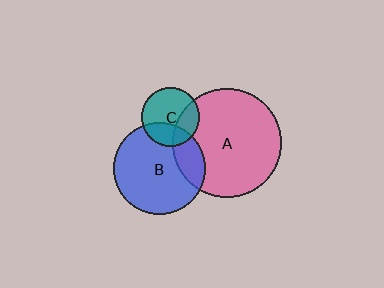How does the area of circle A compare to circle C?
Approximately 3.5 times.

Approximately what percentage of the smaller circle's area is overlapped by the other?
Approximately 30%.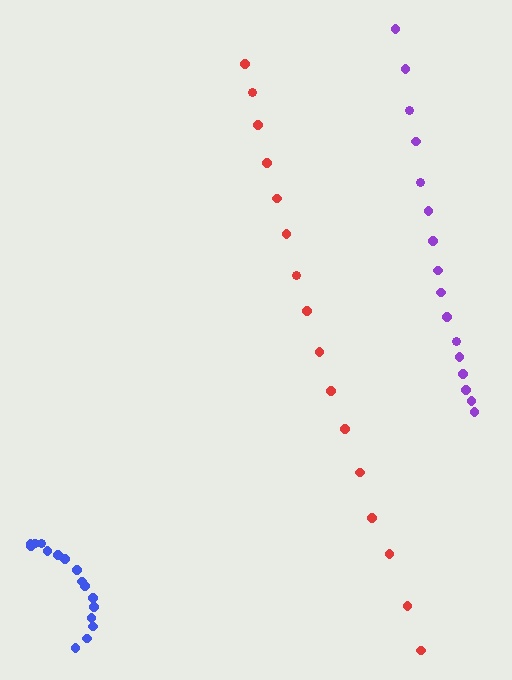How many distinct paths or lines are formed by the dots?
There are 3 distinct paths.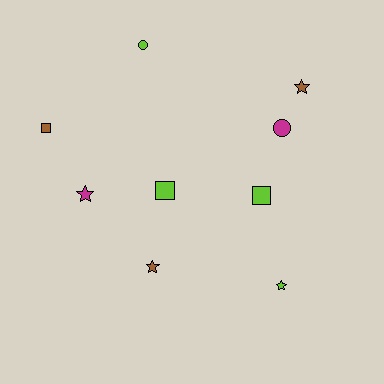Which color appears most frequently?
Lime, with 4 objects.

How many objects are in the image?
There are 9 objects.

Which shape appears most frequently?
Star, with 4 objects.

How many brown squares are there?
There is 1 brown square.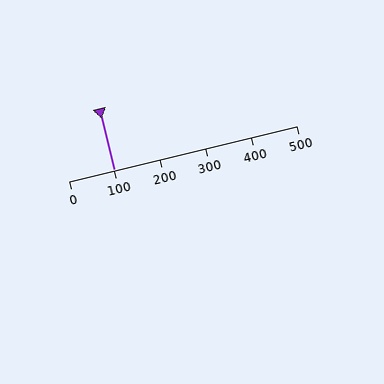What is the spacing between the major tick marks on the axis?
The major ticks are spaced 100 apart.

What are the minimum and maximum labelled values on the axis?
The axis runs from 0 to 500.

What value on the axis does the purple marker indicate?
The marker indicates approximately 100.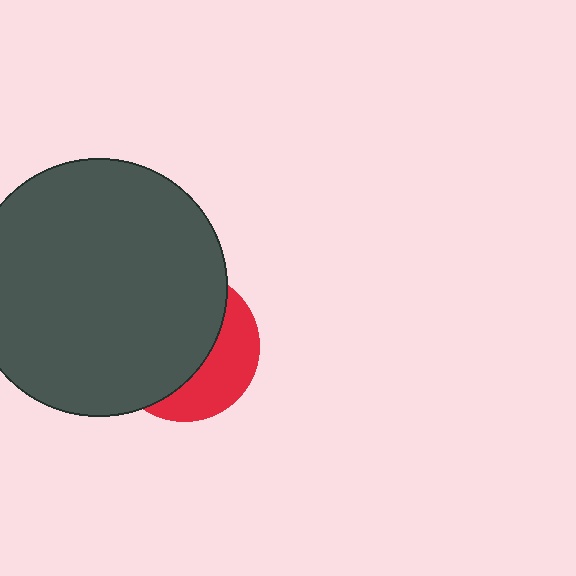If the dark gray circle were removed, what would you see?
You would see the complete red circle.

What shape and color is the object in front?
The object in front is a dark gray circle.